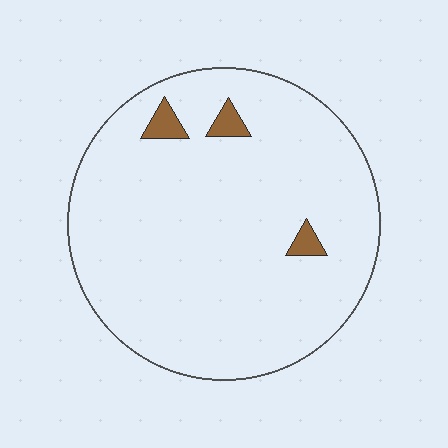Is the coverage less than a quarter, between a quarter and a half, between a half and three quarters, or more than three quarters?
Less than a quarter.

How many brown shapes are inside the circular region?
3.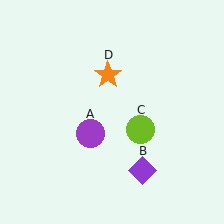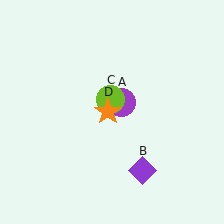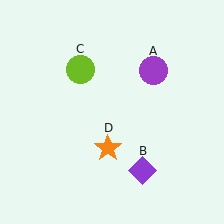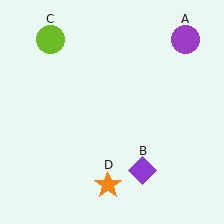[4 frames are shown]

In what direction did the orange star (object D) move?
The orange star (object D) moved down.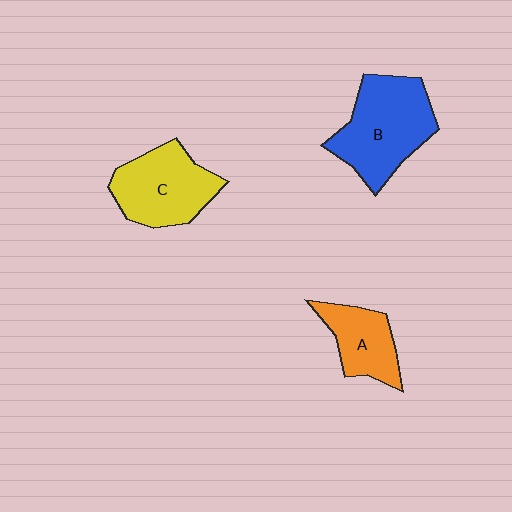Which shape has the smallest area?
Shape A (orange).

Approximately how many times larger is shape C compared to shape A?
Approximately 1.5 times.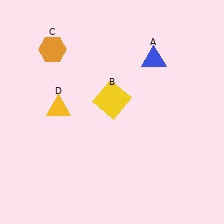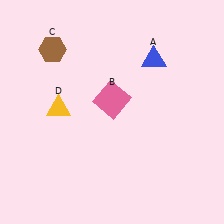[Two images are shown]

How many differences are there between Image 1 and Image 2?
There are 2 differences between the two images.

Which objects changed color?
B changed from yellow to pink. C changed from orange to brown.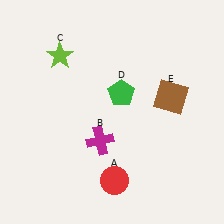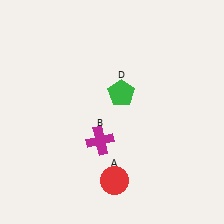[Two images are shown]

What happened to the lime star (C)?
The lime star (C) was removed in Image 2. It was in the top-left area of Image 1.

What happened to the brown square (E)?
The brown square (E) was removed in Image 2. It was in the top-right area of Image 1.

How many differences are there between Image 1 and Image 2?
There are 2 differences between the two images.